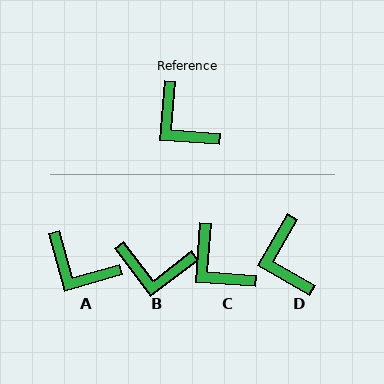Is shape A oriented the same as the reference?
No, it is off by about 21 degrees.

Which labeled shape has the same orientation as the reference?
C.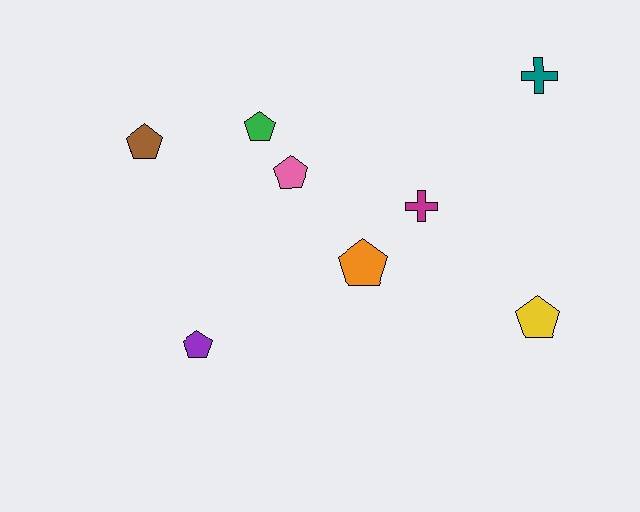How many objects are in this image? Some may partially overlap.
There are 8 objects.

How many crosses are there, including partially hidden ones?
There are 2 crosses.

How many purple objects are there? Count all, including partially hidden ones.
There is 1 purple object.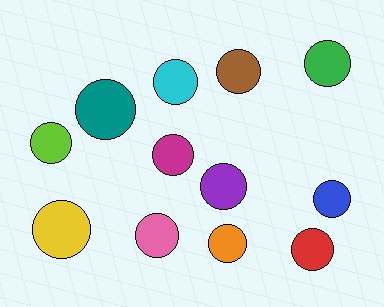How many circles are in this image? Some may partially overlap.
There are 12 circles.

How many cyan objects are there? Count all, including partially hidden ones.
There is 1 cyan object.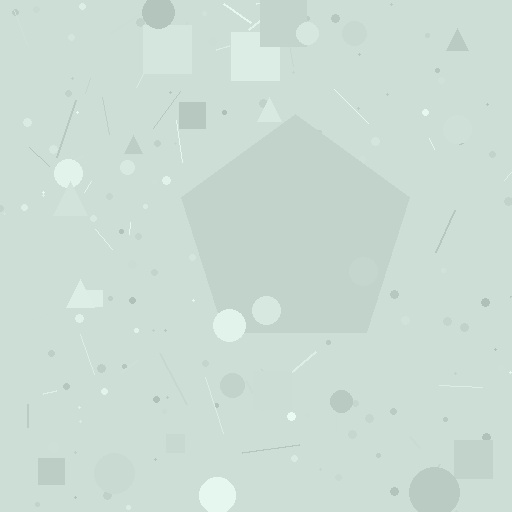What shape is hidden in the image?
A pentagon is hidden in the image.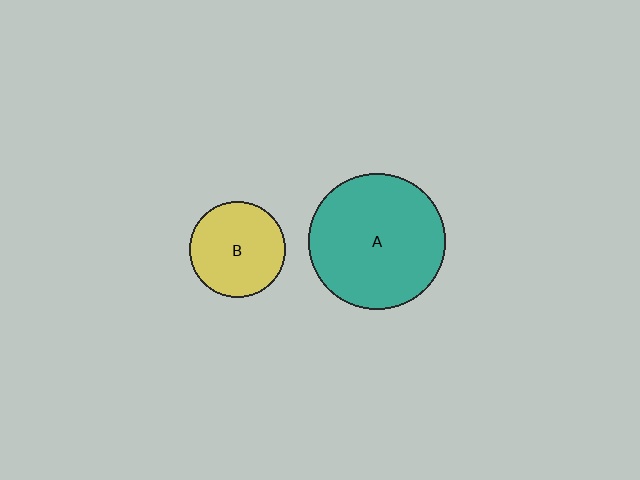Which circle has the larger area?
Circle A (teal).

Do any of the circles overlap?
No, none of the circles overlap.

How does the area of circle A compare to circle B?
Approximately 2.0 times.